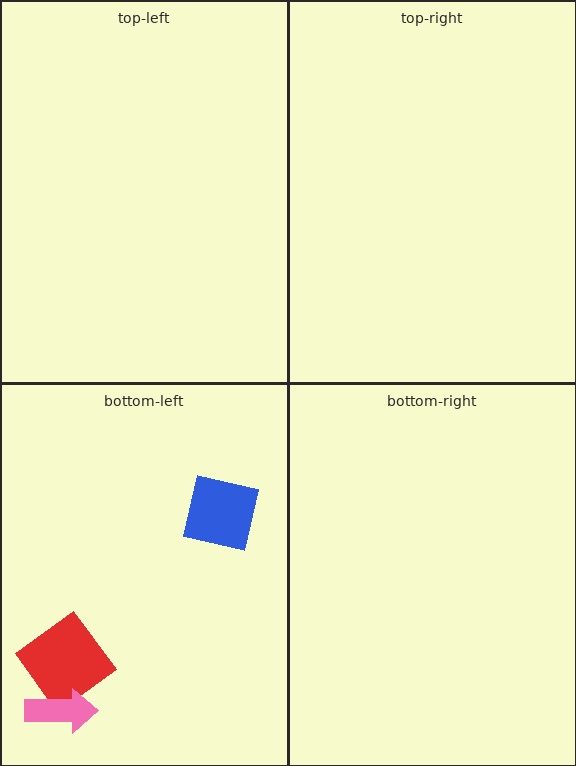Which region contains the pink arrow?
The bottom-left region.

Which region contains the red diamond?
The bottom-left region.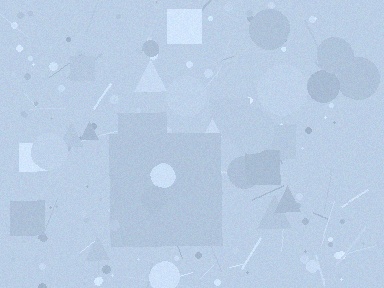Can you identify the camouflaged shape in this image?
The camouflaged shape is a square.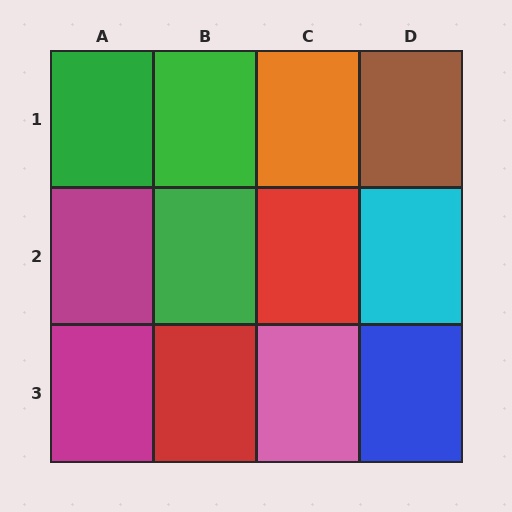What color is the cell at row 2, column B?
Green.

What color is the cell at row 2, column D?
Cyan.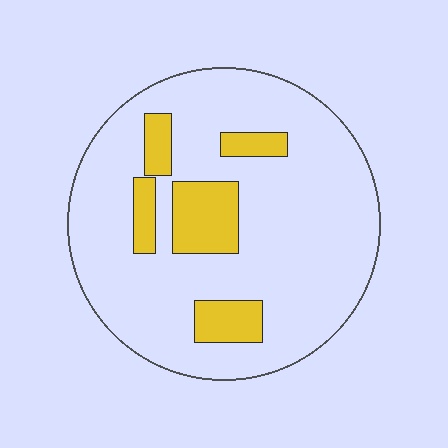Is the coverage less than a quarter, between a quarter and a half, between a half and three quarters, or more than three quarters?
Less than a quarter.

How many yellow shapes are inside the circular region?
5.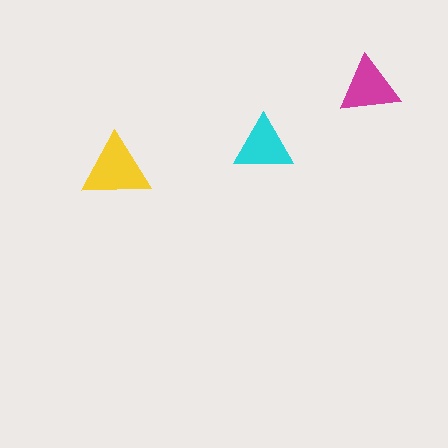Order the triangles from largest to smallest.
the yellow one, the magenta one, the cyan one.